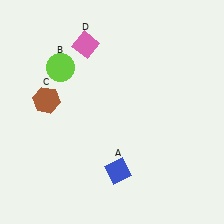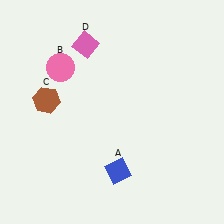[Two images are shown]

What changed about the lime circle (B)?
In Image 1, B is lime. In Image 2, it changed to pink.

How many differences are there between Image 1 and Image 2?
There is 1 difference between the two images.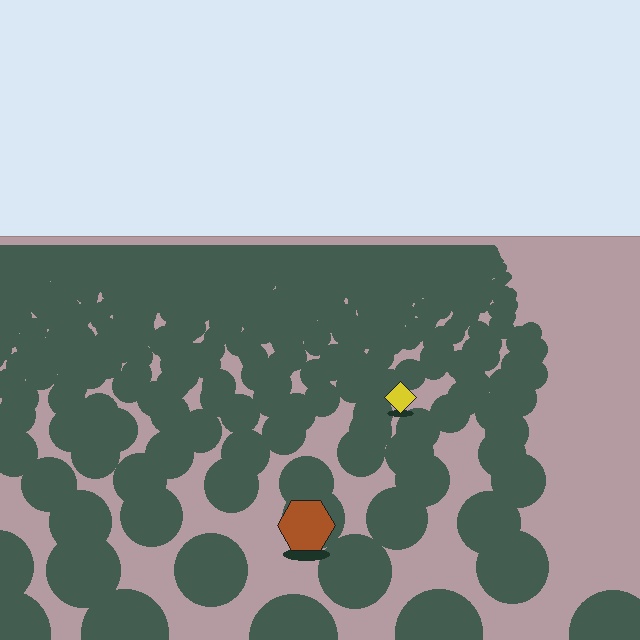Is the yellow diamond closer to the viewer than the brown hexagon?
No. The brown hexagon is closer — you can tell from the texture gradient: the ground texture is coarser near it.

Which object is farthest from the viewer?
The yellow diamond is farthest from the viewer. It appears smaller and the ground texture around it is denser.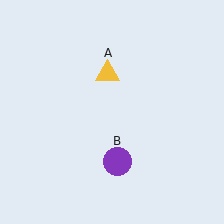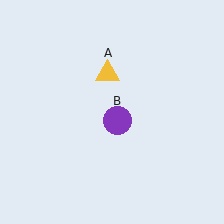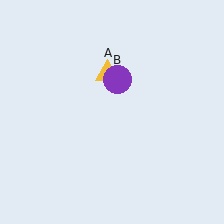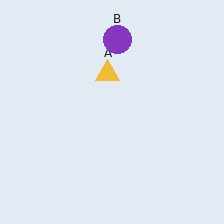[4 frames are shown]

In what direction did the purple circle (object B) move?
The purple circle (object B) moved up.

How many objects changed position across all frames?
1 object changed position: purple circle (object B).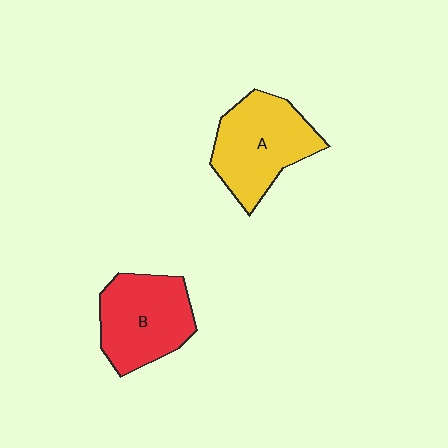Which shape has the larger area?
Shape A (yellow).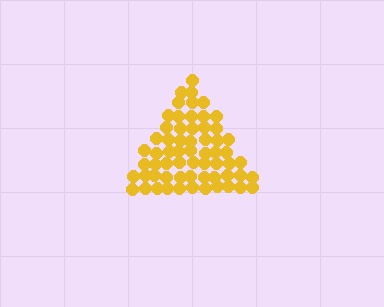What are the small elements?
The small elements are circles.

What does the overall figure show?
The overall figure shows a triangle.